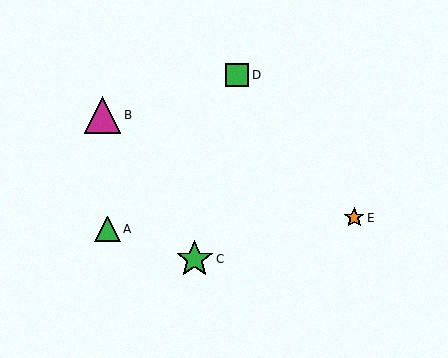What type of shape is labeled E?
Shape E is an orange star.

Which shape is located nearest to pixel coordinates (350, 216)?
The orange star (labeled E) at (354, 218) is nearest to that location.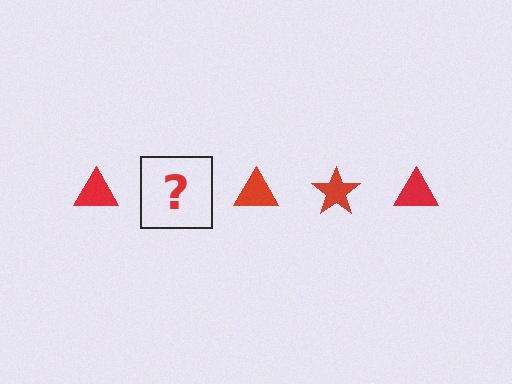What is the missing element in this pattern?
The missing element is a red star.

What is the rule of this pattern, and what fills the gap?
The rule is that the pattern cycles through triangle, star shapes in red. The gap should be filled with a red star.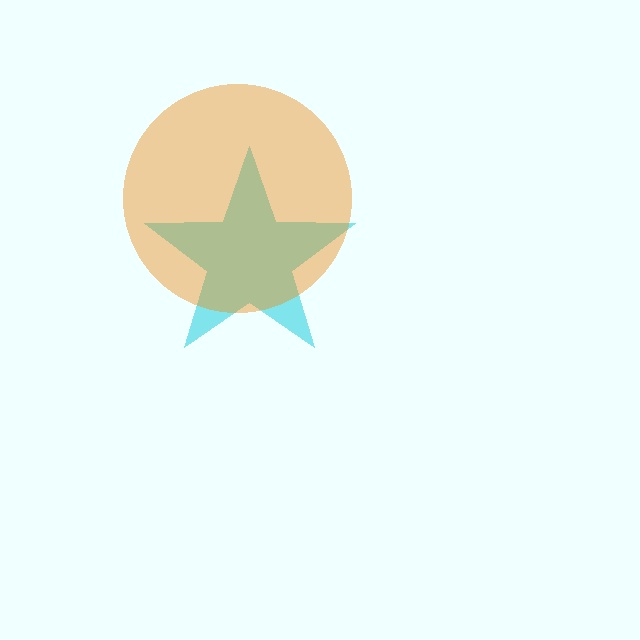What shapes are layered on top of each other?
The layered shapes are: a cyan star, an orange circle.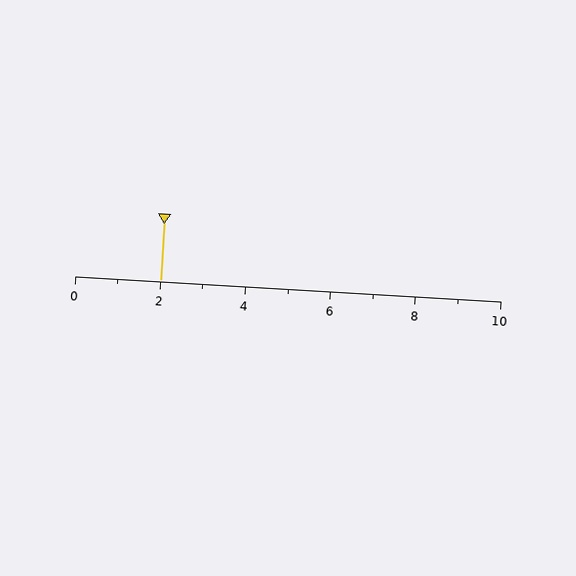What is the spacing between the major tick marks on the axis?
The major ticks are spaced 2 apart.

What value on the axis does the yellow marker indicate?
The marker indicates approximately 2.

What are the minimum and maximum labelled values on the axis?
The axis runs from 0 to 10.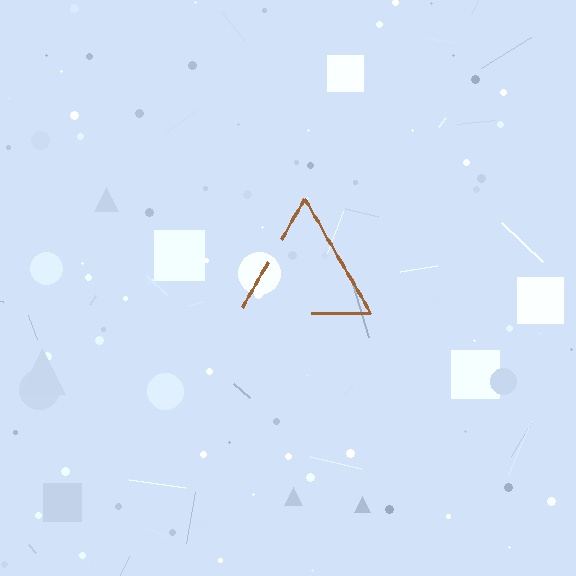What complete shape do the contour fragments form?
The contour fragments form a triangle.